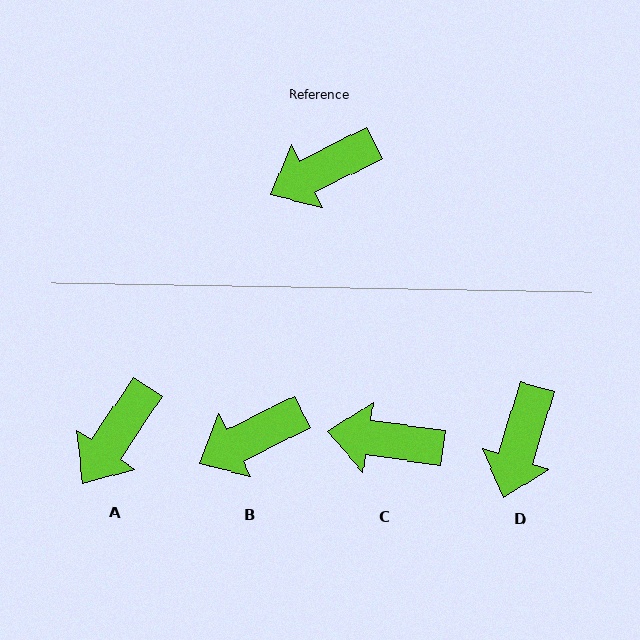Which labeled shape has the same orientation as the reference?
B.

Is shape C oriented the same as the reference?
No, it is off by about 35 degrees.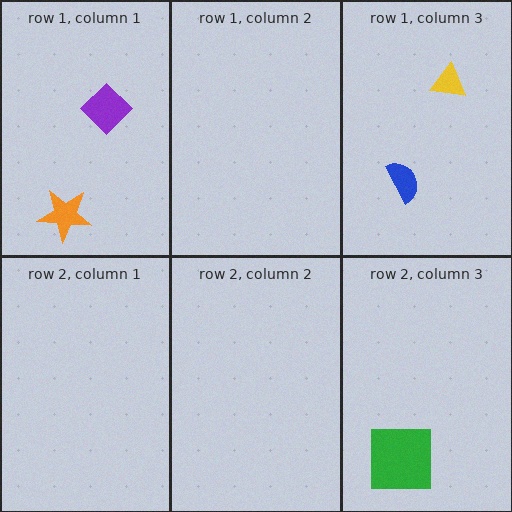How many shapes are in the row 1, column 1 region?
2.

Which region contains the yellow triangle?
The row 1, column 3 region.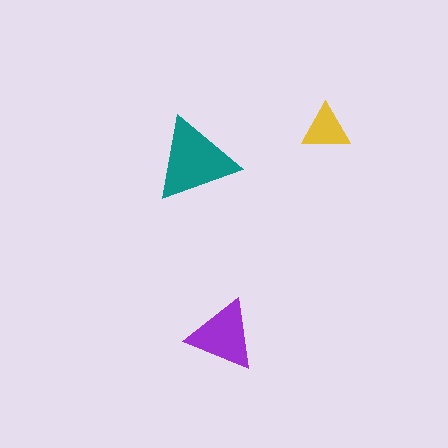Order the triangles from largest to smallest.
the teal one, the purple one, the yellow one.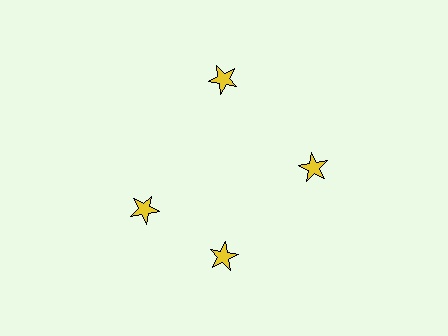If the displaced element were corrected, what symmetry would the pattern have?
It would have 4-fold rotational symmetry — the pattern would map onto itself every 90 degrees.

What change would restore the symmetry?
The symmetry would be restored by rotating it back into even spacing with its neighbors so that all 4 stars sit at equal angles and equal distance from the center.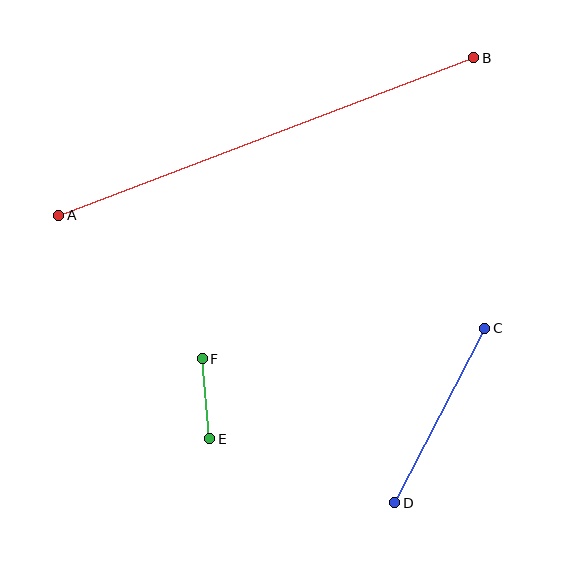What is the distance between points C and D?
The distance is approximately 196 pixels.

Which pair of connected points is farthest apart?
Points A and B are farthest apart.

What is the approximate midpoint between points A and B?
The midpoint is at approximately (266, 137) pixels.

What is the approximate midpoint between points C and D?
The midpoint is at approximately (440, 416) pixels.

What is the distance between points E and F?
The distance is approximately 80 pixels.